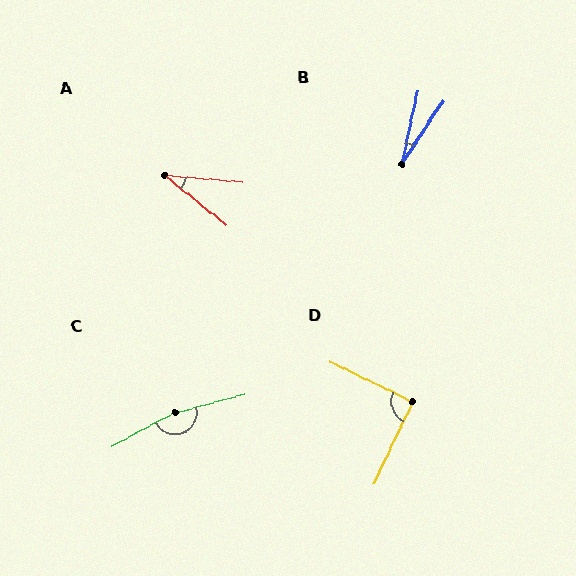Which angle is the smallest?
B, at approximately 21 degrees.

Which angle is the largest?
C, at approximately 166 degrees.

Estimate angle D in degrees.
Approximately 91 degrees.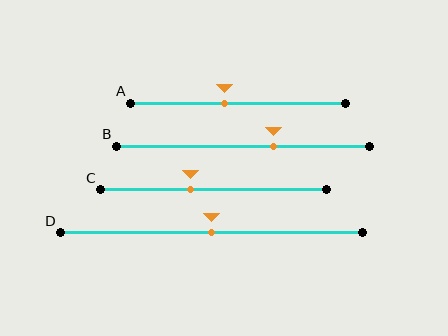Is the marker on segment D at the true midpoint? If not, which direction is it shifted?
Yes, the marker on segment D is at the true midpoint.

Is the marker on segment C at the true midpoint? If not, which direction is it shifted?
No, the marker on segment C is shifted to the left by about 10% of the segment length.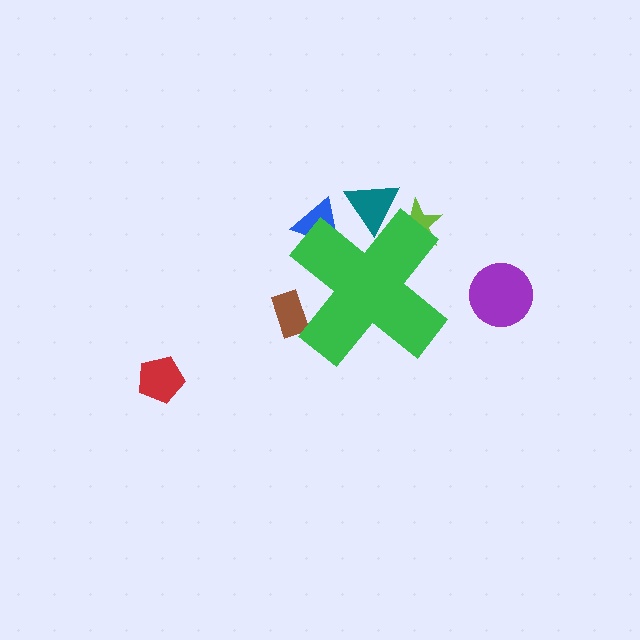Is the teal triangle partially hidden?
Yes, the teal triangle is partially hidden behind the green cross.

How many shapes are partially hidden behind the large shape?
4 shapes are partially hidden.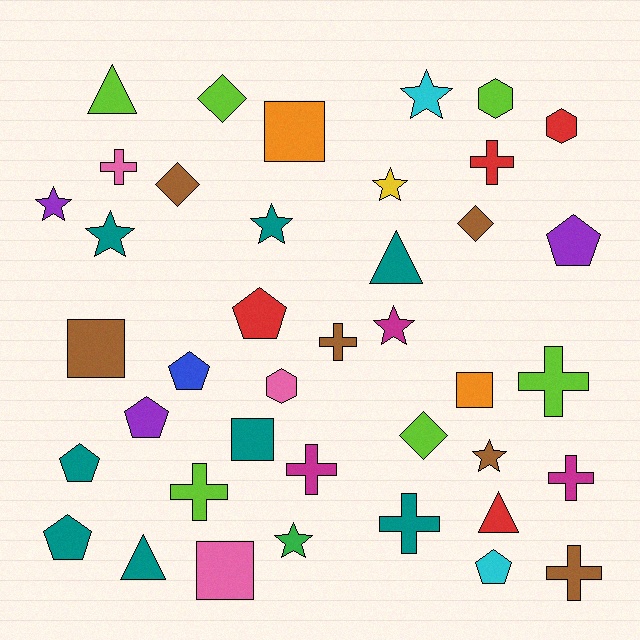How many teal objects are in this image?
There are 8 teal objects.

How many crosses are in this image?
There are 9 crosses.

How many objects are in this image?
There are 40 objects.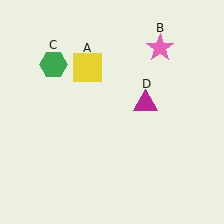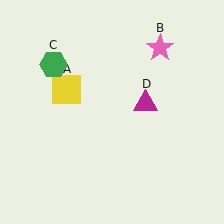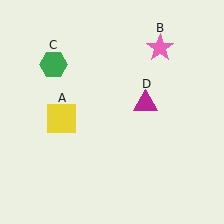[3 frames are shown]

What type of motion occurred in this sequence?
The yellow square (object A) rotated counterclockwise around the center of the scene.